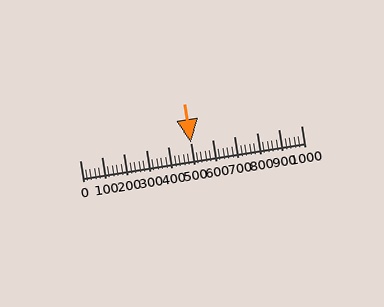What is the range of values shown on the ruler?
The ruler shows values from 0 to 1000.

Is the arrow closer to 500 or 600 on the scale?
The arrow is closer to 500.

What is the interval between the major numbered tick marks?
The major tick marks are spaced 100 units apart.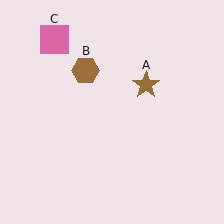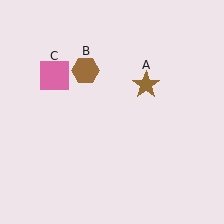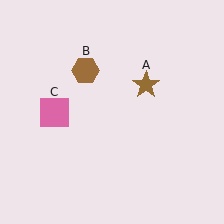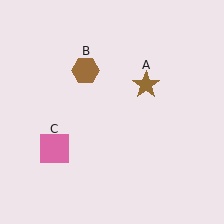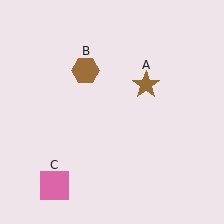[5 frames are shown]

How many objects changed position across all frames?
1 object changed position: pink square (object C).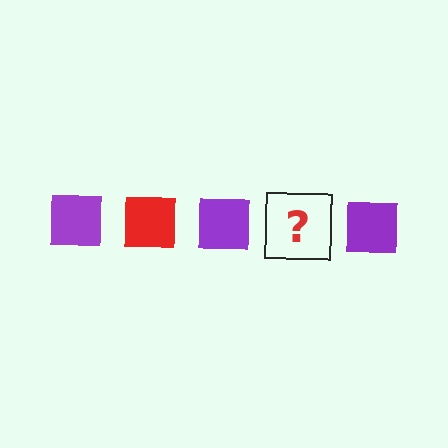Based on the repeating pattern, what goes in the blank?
The blank should be a red square.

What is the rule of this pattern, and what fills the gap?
The rule is that the pattern cycles through purple, red squares. The gap should be filled with a red square.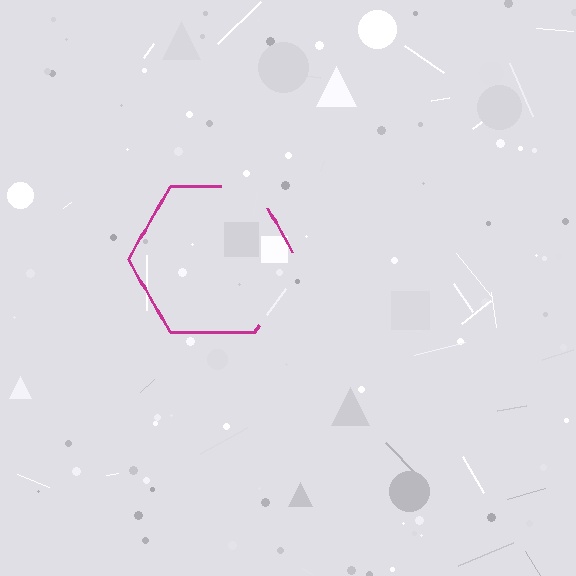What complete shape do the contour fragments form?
The contour fragments form a hexagon.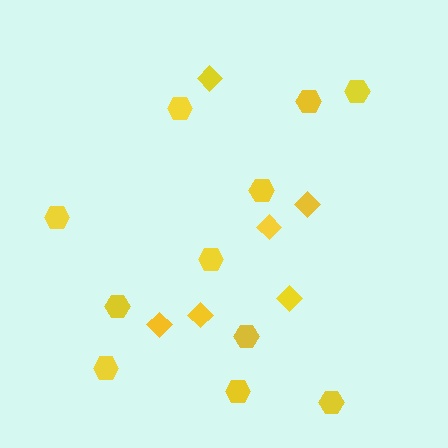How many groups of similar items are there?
There are 2 groups: one group of hexagons (11) and one group of diamonds (6).